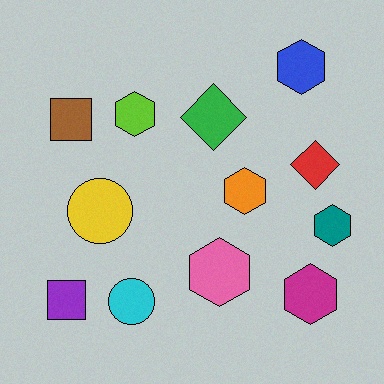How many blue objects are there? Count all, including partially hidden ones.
There is 1 blue object.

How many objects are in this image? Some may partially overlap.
There are 12 objects.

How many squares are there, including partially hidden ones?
There are 2 squares.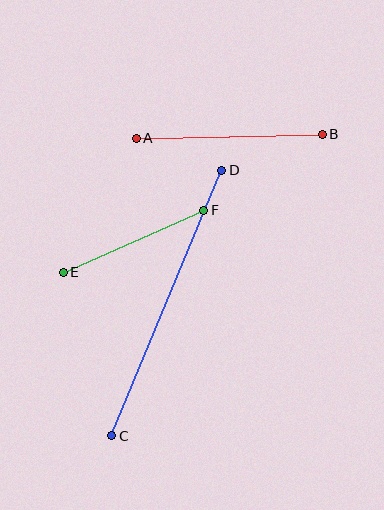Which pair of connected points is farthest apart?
Points C and D are farthest apart.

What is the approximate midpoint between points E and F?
The midpoint is at approximately (134, 241) pixels.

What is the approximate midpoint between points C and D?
The midpoint is at approximately (167, 303) pixels.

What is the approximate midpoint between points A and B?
The midpoint is at approximately (229, 136) pixels.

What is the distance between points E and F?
The distance is approximately 154 pixels.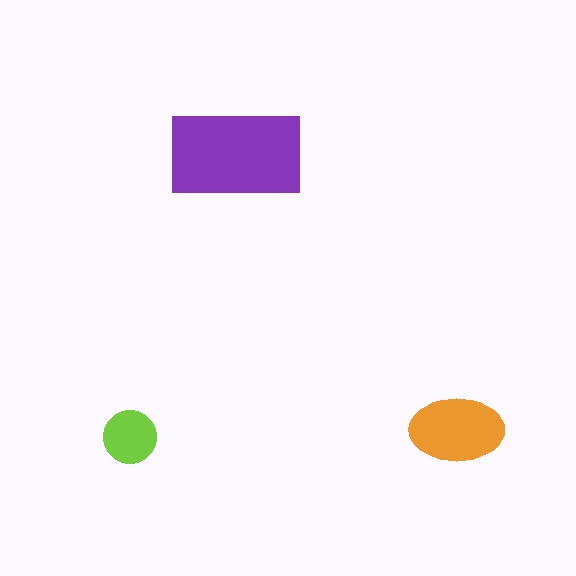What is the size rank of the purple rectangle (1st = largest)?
1st.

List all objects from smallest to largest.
The lime circle, the orange ellipse, the purple rectangle.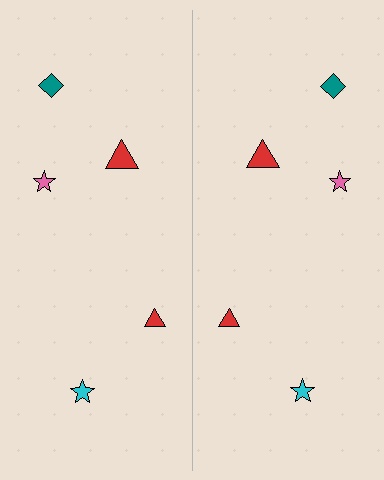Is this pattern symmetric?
Yes, this pattern has bilateral (reflection) symmetry.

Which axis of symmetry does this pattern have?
The pattern has a vertical axis of symmetry running through the center of the image.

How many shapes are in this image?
There are 10 shapes in this image.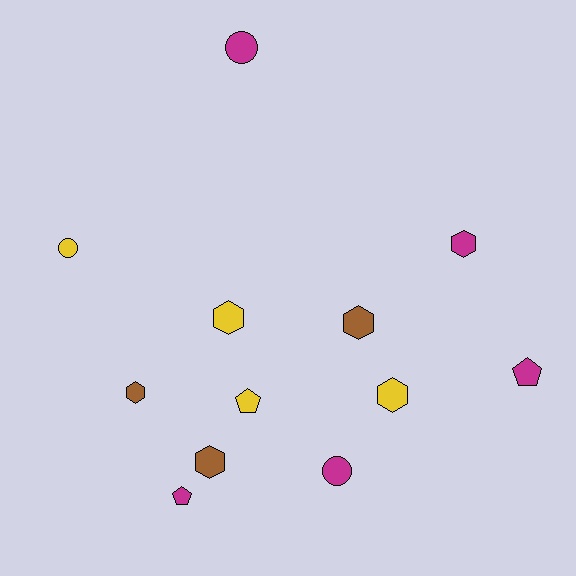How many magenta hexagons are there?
There is 1 magenta hexagon.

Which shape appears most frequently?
Hexagon, with 6 objects.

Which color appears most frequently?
Magenta, with 5 objects.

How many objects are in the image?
There are 12 objects.